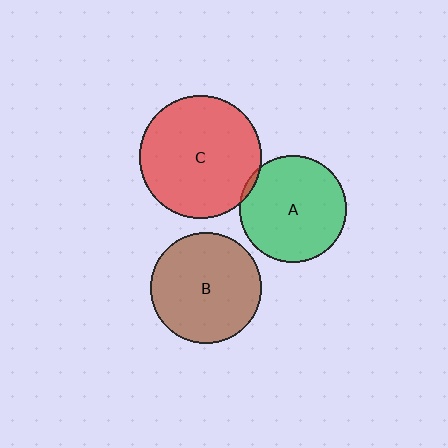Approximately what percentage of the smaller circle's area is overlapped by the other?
Approximately 5%.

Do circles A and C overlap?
Yes.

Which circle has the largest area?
Circle C (red).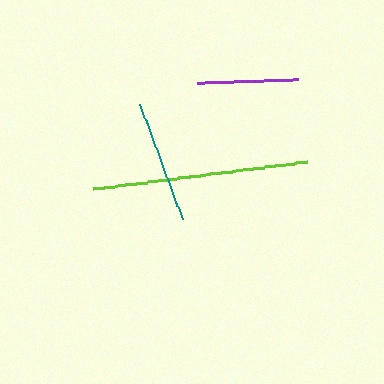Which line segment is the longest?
The lime line is the longest at approximately 216 pixels.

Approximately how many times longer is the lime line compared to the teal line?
The lime line is approximately 1.8 times the length of the teal line.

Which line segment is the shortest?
The purple line is the shortest at approximately 101 pixels.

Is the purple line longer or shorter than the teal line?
The teal line is longer than the purple line.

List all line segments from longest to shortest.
From longest to shortest: lime, teal, purple.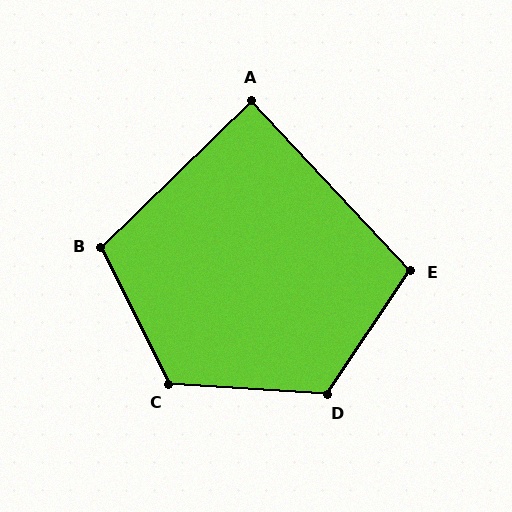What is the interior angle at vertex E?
Approximately 103 degrees (obtuse).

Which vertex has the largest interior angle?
D, at approximately 121 degrees.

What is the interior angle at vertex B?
Approximately 108 degrees (obtuse).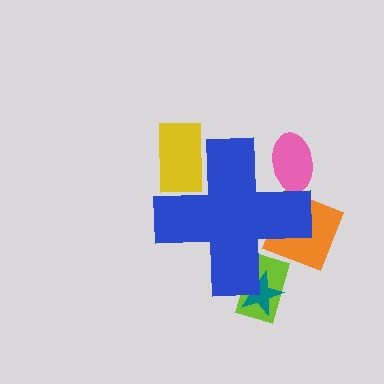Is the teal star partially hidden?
Yes, the teal star is partially hidden behind the blue cross.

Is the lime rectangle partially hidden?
Yes, the lime rectangle is partially hidden behind the blue cross.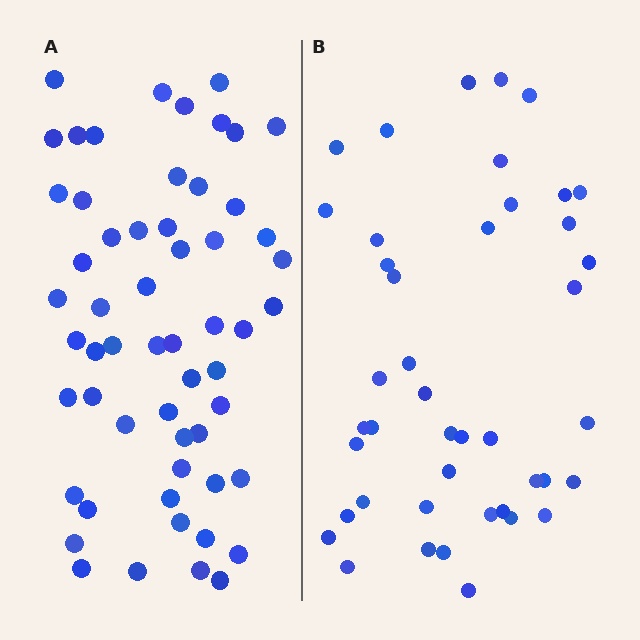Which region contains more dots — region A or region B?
Region A (the left region) has more dots.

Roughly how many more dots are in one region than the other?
Region A has approximately 15 more dots than region B.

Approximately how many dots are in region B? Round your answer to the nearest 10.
About 40 dots. (The exact count is 43, which rounds to 40.)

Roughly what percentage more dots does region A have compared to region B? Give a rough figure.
About 35% more.